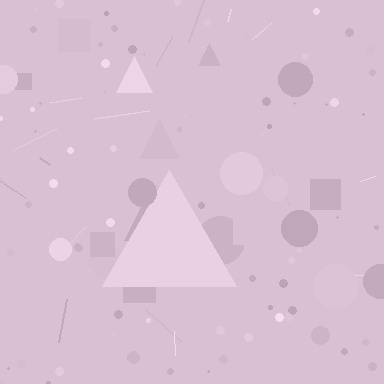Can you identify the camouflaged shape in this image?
The camouflaged shape is a triangle.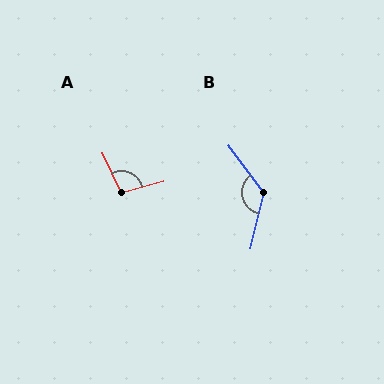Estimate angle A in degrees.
Approximately 100 degrees.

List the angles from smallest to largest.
A (100°), B (130°).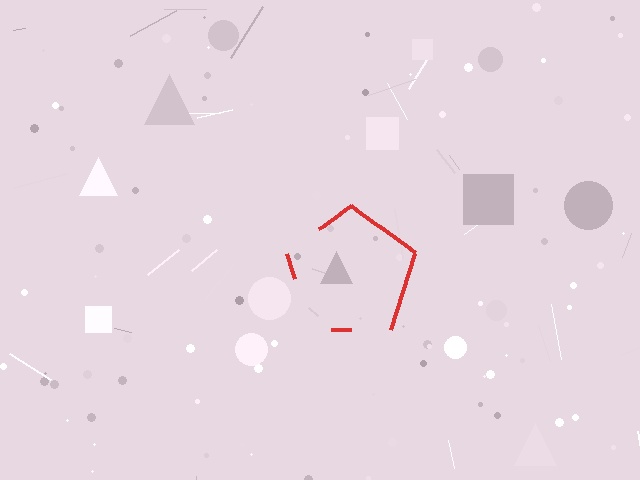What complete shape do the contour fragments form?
The contour fragments form a pentagon.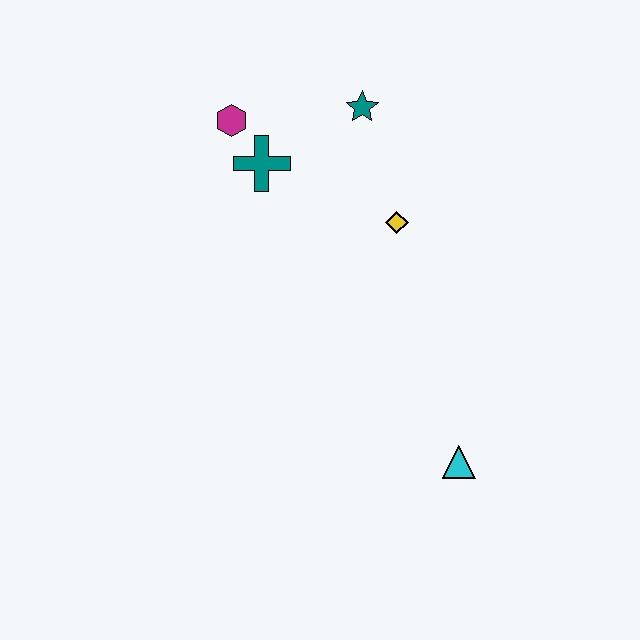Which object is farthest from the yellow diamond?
The cyan triangle is farthest from the yellow diamond.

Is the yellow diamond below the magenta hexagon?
Yes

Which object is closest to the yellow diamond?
The teal star is closest to the yellow diamond.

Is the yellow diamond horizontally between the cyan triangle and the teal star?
Yes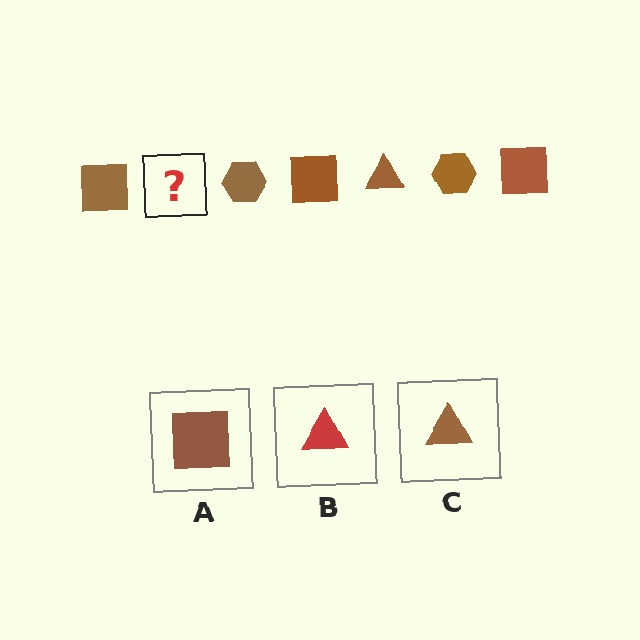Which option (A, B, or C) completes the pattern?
C.